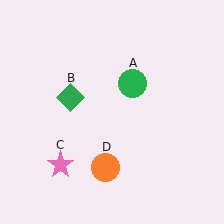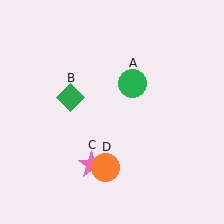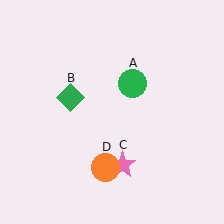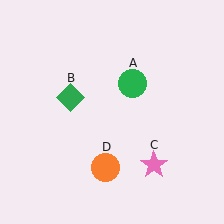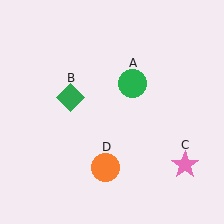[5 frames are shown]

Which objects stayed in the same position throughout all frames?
Green circle (object A) and green diamond (object B) and orange circle (object D) remained stationary.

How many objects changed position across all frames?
1 object changed position: pink star (object C).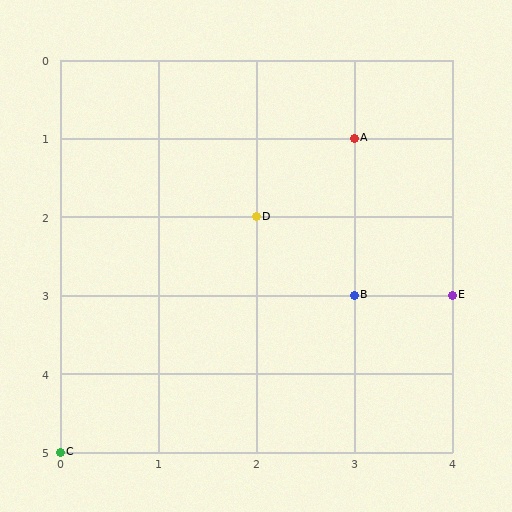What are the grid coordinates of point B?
Point B is at grid coordinates (3, 3).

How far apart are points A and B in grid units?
Points A and B are 2 rows apart.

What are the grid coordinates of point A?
Point A is at grid coordinates (3, 1).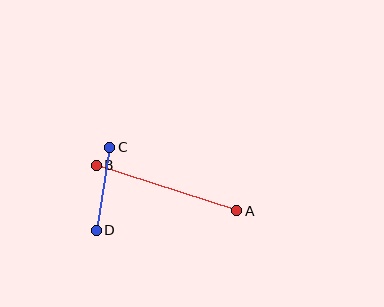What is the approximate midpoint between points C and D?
The midpoint is at approximately (103, 189) pixels.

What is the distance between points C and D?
The distance is approximately 84 pixels.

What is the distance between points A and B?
The distance is approximately 148 pixels.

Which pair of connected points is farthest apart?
Points A and B are farthest apart.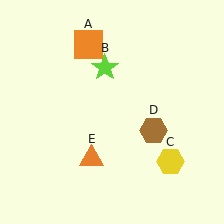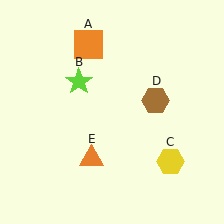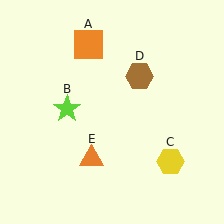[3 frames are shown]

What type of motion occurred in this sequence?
The lime star (object B), brown hexagon (object D) rotated counterclockwise around the center of the scene.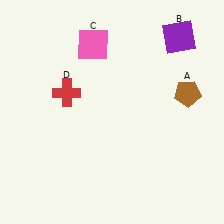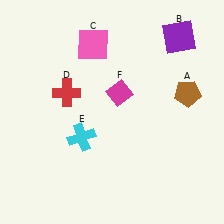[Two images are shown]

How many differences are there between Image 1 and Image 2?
There are 2 differences between the two images.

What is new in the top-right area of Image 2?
A magenta diamond (F) was added in the top-right area of Image 2.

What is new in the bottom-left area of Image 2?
A cyan cross (E) was added in the bottom-left area of Image 2.